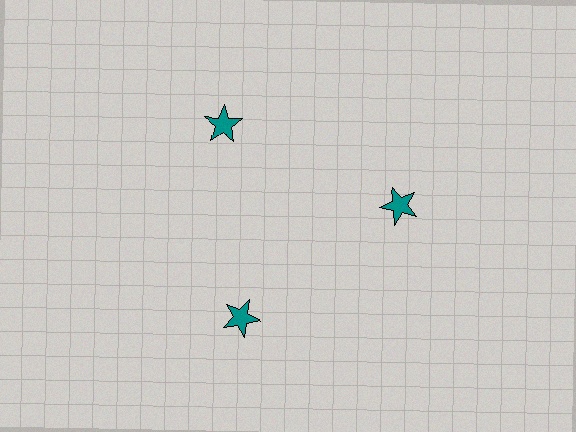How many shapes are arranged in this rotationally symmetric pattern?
There are 3 shapes, arranged in 3 groups of 1.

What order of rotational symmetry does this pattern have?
This pattern has 3-fold rotational symmetry.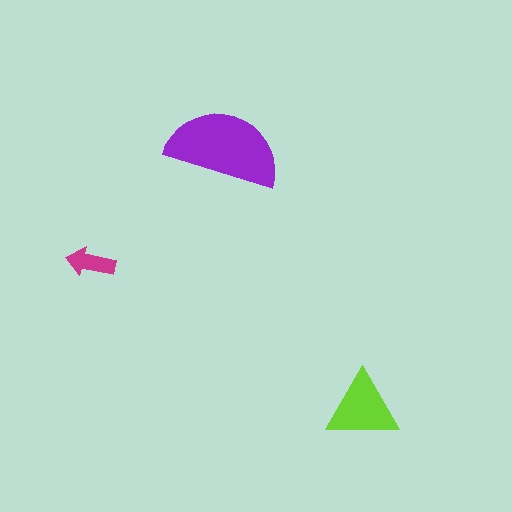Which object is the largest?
The purple semicircle.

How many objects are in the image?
There are 3 objects in the image.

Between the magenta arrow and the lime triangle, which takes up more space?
The lime triangle.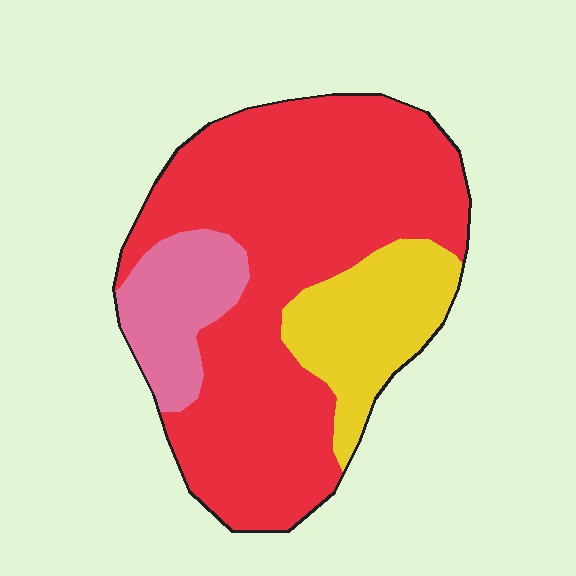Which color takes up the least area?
Pink, at roughly 15%.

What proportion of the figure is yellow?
Yellow covers 19% of the figure.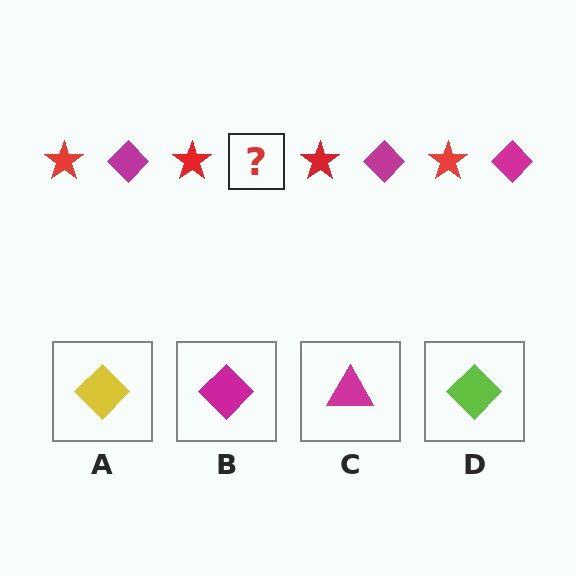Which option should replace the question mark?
Option B.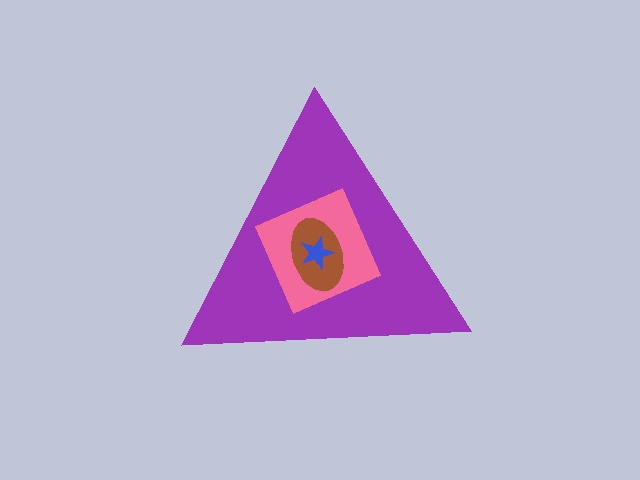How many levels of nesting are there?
4.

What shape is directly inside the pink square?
The brown ellipse.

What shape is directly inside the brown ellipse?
The blue star.